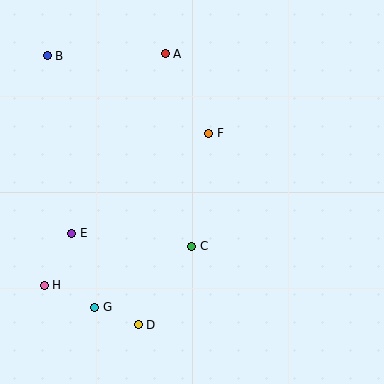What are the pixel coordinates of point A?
Point A is at (165, 54).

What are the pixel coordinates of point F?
Point F is at (209, 133).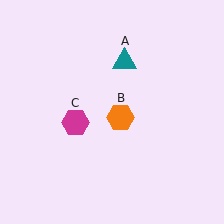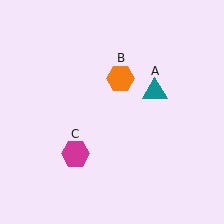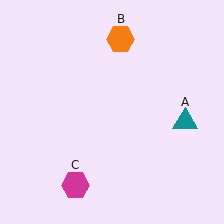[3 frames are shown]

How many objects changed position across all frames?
3 objects changed position: teal triangle (object A), orange hexagon (object B), magenta hexagon (object C).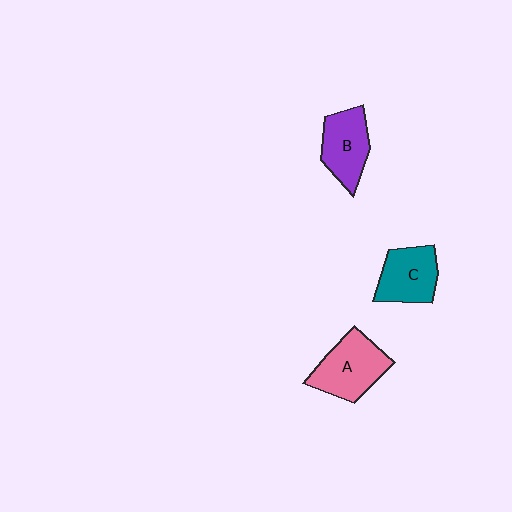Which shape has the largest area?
Shape A (pink).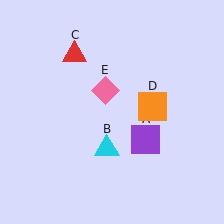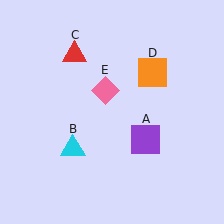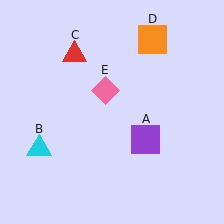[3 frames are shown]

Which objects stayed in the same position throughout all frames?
Purple square (object A) and red triangle (object C) and pink diamond (object E) remained stationary.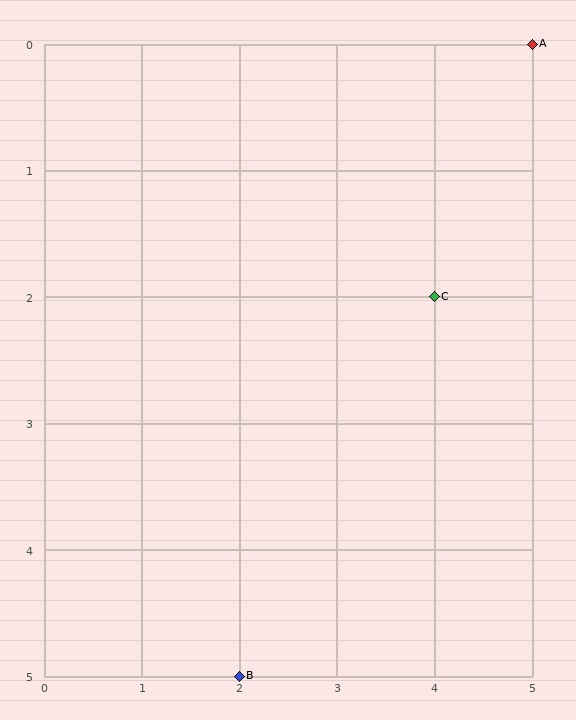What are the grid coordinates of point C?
Point C is at grid coordinates (4, 2).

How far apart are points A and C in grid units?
Points A and C are 1 column and 2 rows apart (about 2.2 grid units diagonally).